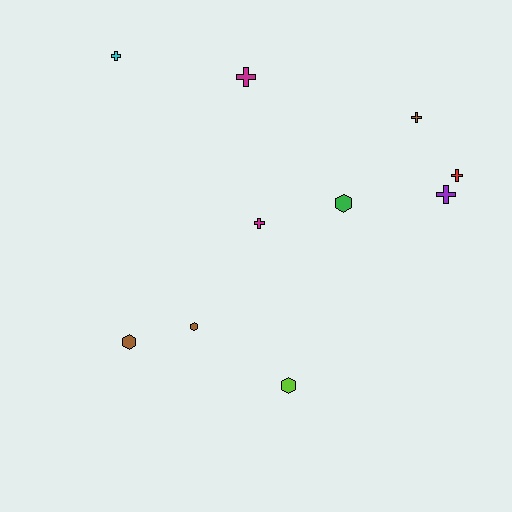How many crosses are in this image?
There are 6 crosses.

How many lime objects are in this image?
There is 1 lime object.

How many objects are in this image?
There are 10 objects.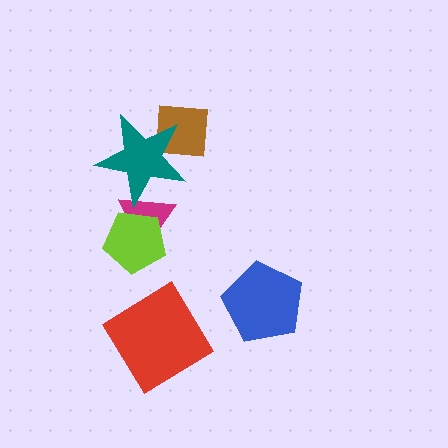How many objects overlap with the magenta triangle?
2 objects overlap with the magenta triangle.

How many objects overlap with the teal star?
2 objects overlap with the teal star.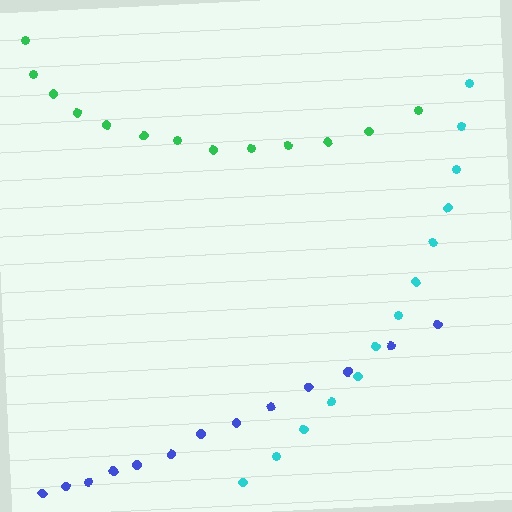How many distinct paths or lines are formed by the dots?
There are 3 distinct paths.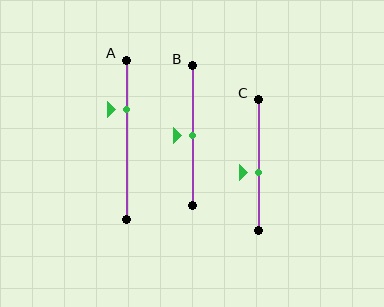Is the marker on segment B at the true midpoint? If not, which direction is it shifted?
Yes, the marker on segment B is at the true midpoint.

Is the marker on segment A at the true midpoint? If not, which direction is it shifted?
No, the marker on segment A is shifted upward by about 19% of the segment length.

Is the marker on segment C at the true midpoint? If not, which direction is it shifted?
No, the marker on segment C is shifted downward by about 6% of the segment length.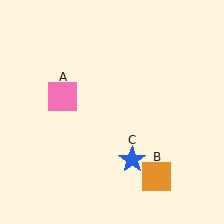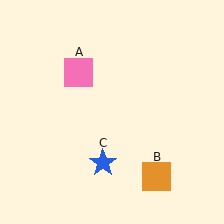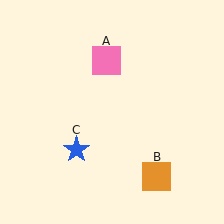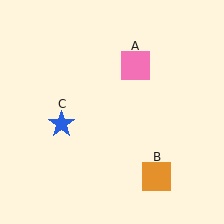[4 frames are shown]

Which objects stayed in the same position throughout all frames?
Orange square (object B) remained stationary.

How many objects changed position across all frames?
2 objects changed position: pink square (object A), blue star (object C).